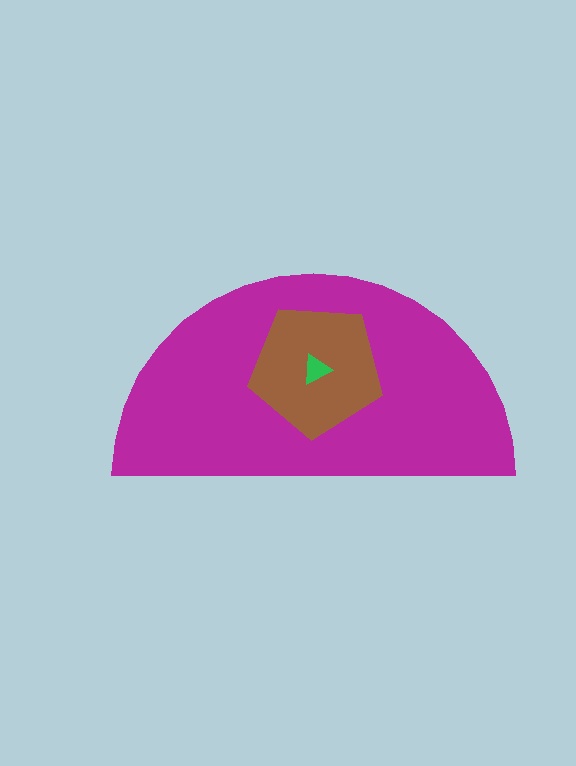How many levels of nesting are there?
3.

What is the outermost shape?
The magenta semicircle.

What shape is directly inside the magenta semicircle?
The brown pentagon.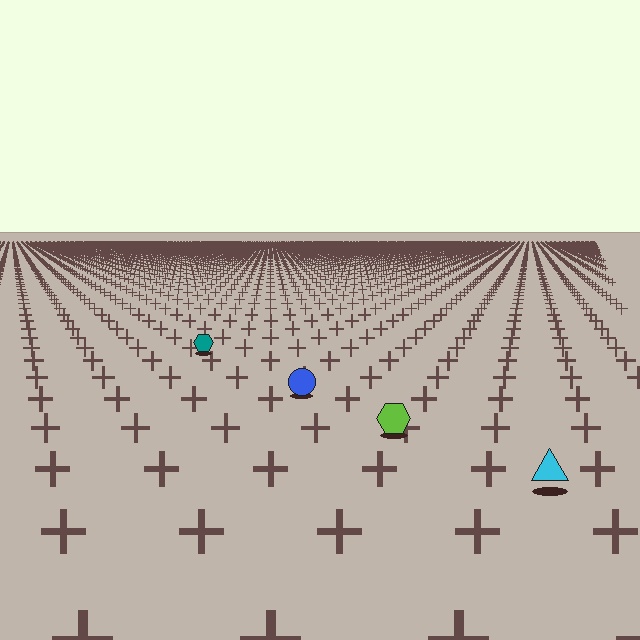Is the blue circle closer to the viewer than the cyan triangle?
No. The cyan triangle is closer — you can tell from the texture gradient: the ground texture is coarser near it.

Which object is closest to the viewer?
The cyan triangle is closest. The texture marks near it are larger and more spread out.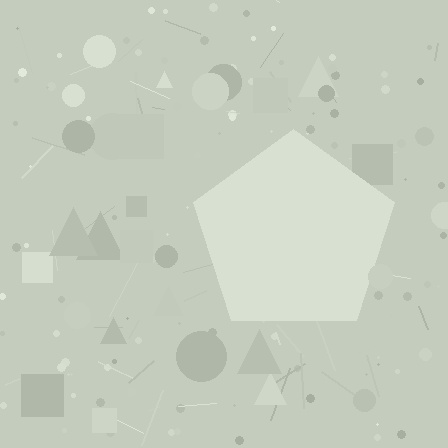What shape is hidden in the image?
A pentagon is hidden in the image.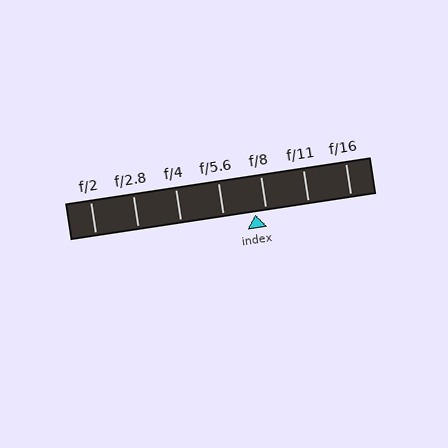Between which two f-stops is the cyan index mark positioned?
The index mark is between f/5.6 and f/8.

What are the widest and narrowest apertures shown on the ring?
The widest aperture shown is f/2 and the narrowest is f/16.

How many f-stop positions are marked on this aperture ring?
There are 7 f-stop positions marked.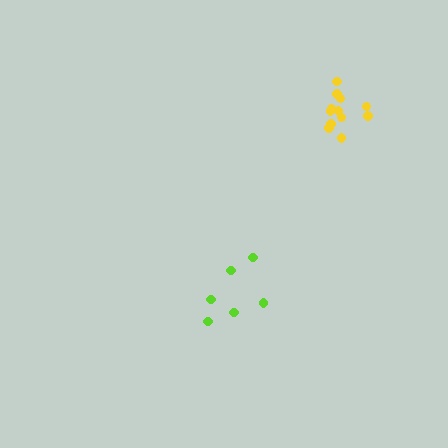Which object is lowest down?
The lime cluster is bottommost.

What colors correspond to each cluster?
The clusters are colored: yellow, lime.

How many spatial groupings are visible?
There are 2 spatial groupings.